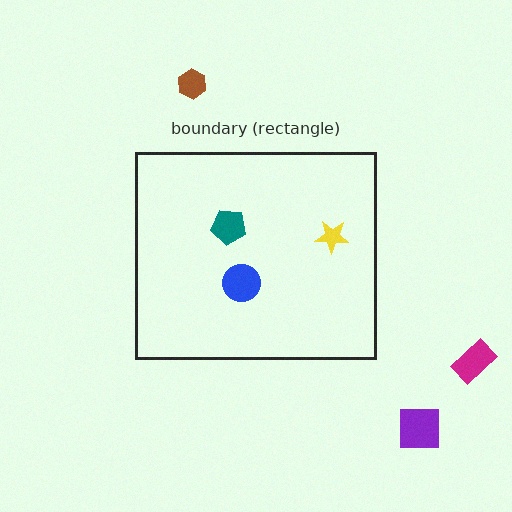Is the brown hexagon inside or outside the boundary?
Outside.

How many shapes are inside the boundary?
3 inside, 3 outside.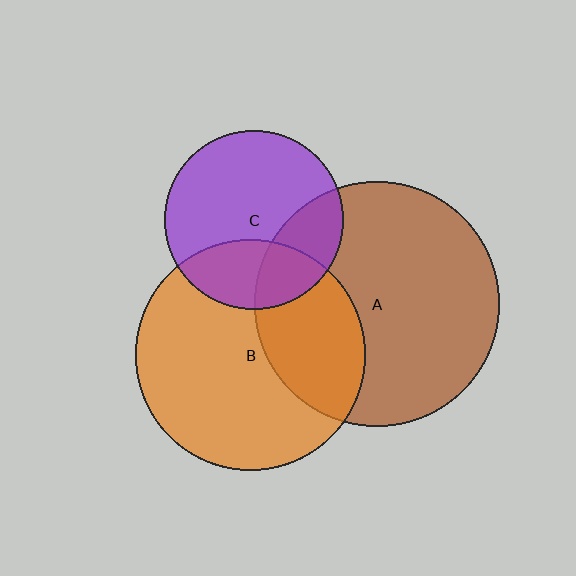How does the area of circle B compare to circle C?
Approximately 1.7 times.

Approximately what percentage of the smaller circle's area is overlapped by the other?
Approximately 35%.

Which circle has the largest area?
Circle A (brown).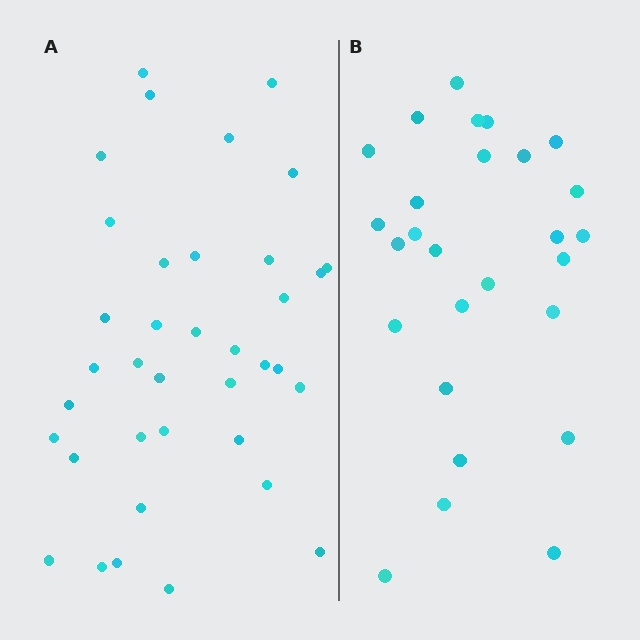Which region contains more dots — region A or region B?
Region A (the left region) has more dots.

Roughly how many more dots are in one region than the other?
Region A has roughly 10 or so more dots than region B.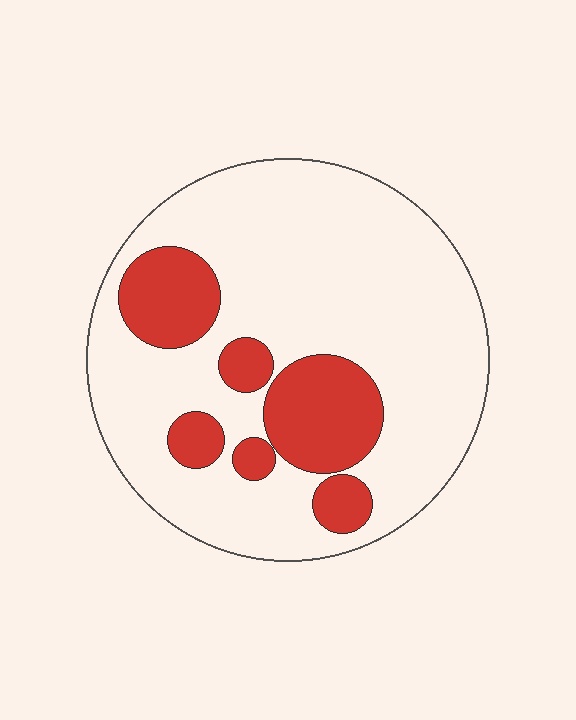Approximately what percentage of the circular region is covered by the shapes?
Approximately 25%.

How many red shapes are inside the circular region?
6.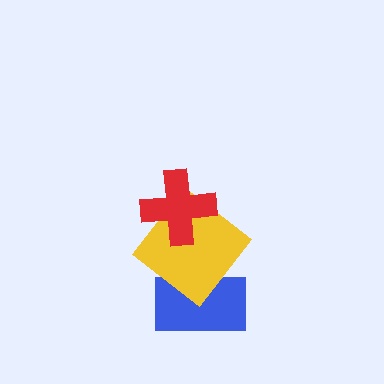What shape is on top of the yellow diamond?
The red cross is on top of the yellow diamond.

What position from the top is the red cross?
The red cross is 1st from the top.